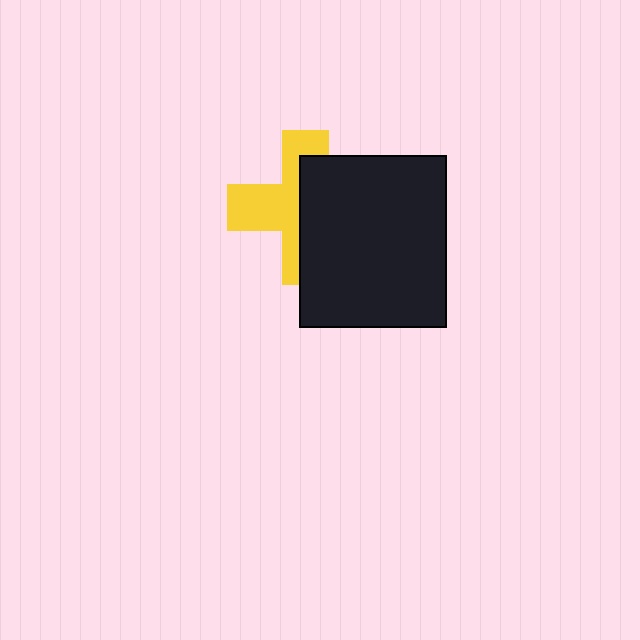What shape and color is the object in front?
The object in front is a black rectangle.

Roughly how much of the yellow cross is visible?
About half of it is visible (roughly 49%).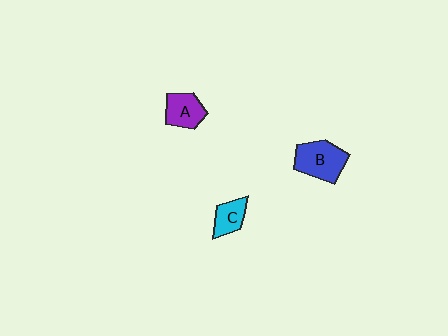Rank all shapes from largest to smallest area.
From largest to smallest: B (blue), A (purple), C (cyan).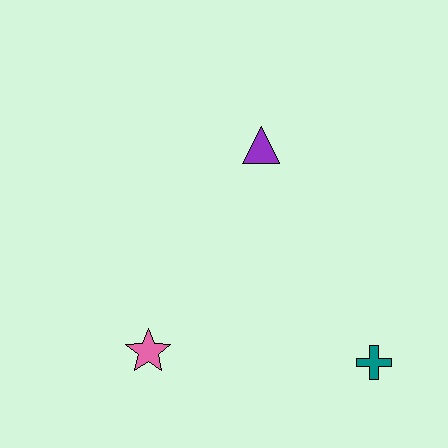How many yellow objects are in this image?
There are no yellow objects.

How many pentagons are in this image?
There are no pentagons.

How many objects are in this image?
There are 3 objects.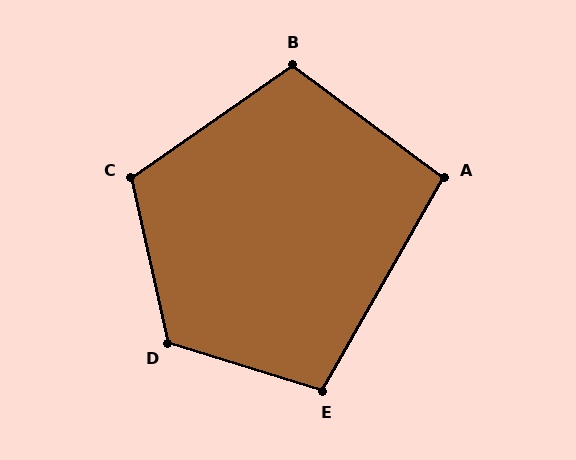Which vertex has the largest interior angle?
D, at approximately 120 degrees.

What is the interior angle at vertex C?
Approximately 112 degrees (obtuse).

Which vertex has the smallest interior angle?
A, at approximately 97 degrees.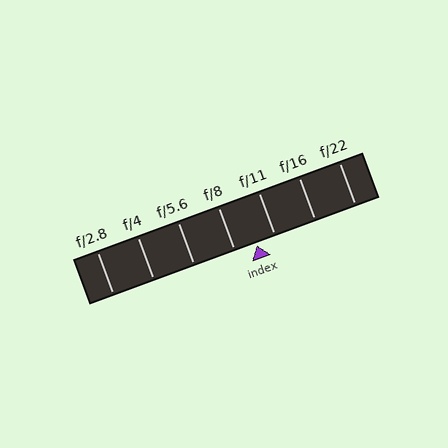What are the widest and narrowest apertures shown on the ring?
The widest aperture shown is f/2.8 and the narrowest is f/22.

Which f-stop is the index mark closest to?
The index mark is closest to f/11.